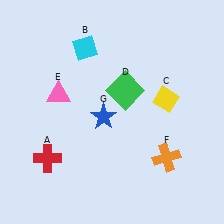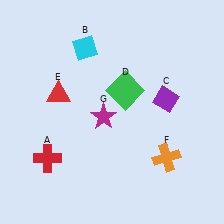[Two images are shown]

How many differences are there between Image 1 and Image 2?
There are 3 differences between the two images.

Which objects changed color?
C changed from yellow to purple. E changed from pink to red. G changed from blue to magenta.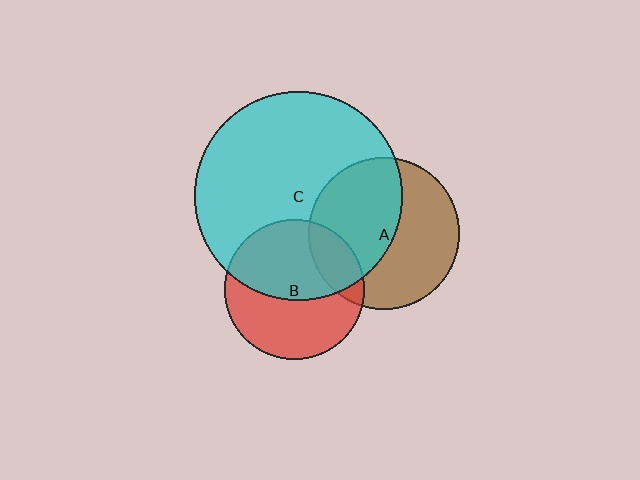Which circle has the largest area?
Circle C (cyan).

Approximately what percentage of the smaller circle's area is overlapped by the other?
Approximately 50%.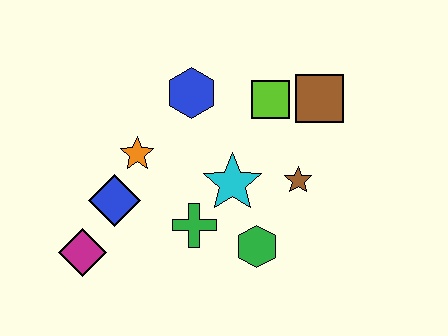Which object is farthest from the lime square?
The magenta diamond is farthest from the lime square.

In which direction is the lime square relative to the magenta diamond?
The lime square is to the right of the magenta diamond.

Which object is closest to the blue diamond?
The orange star is closest to the blue diamond.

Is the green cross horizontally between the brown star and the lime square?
No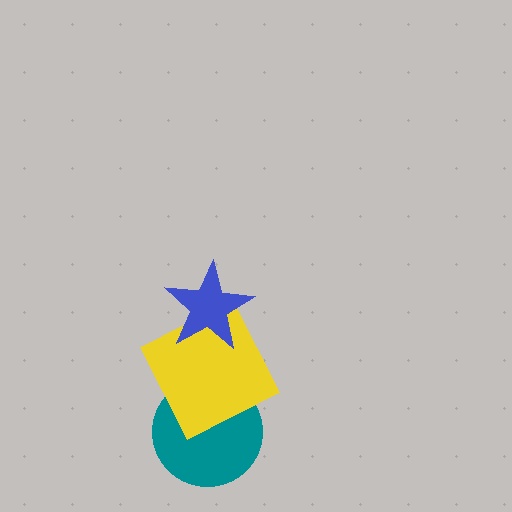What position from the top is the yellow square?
The yellow square is 2nd from the top.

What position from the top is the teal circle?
The teal circle is 3rd from the top.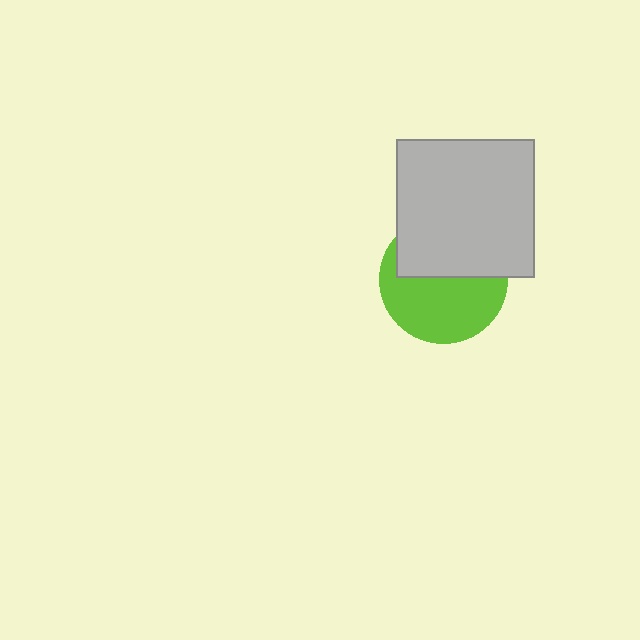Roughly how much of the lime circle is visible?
About half of it is visible (roughly 55%).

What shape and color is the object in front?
The object in front is a light gray square.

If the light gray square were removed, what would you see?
You would see the complete lime circle.